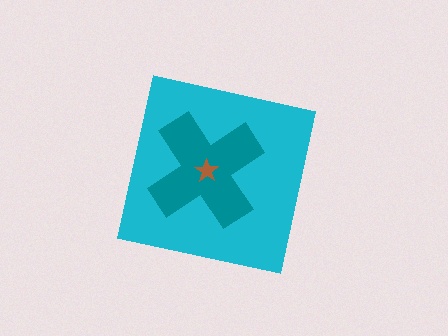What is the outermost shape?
The cyan square.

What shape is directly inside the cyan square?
The teal cross.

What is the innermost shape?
The brown star.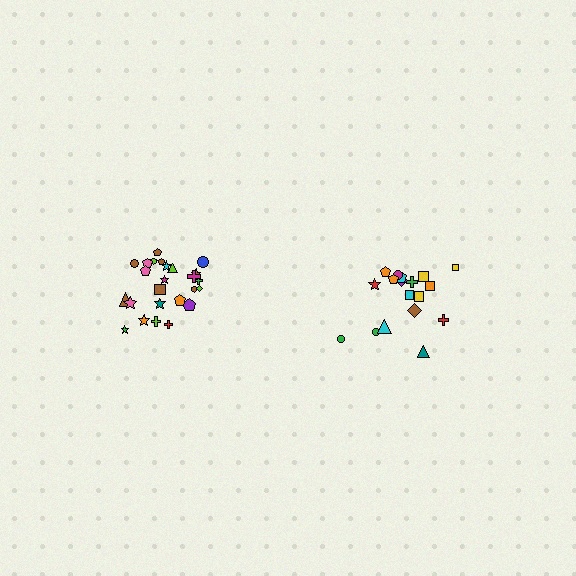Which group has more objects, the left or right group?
The left group.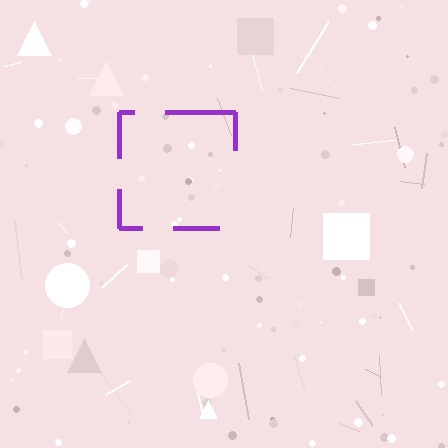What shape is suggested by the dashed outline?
The dashed outline suggests a square.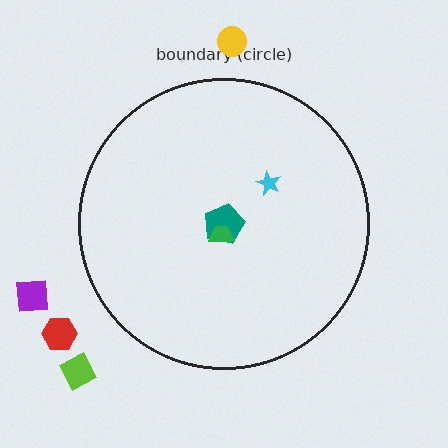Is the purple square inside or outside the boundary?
Outside.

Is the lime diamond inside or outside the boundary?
Outside.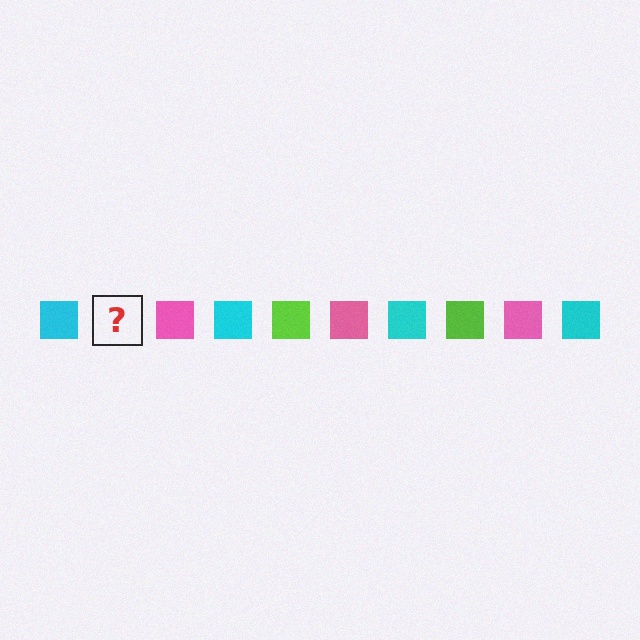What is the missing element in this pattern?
The missing element is a lime square.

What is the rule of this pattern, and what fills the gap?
The rule is that the pattern cycles through cyan, lime, pink squares. The gap should be filled with a lime square.